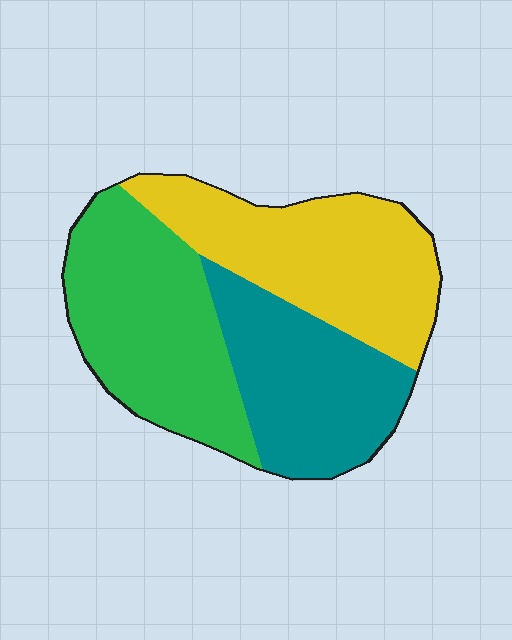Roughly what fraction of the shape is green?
Green takes up about three eighths (3/8) of the shape.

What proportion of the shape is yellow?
Yellow takes up between a third and a half of the shape.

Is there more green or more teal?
Green.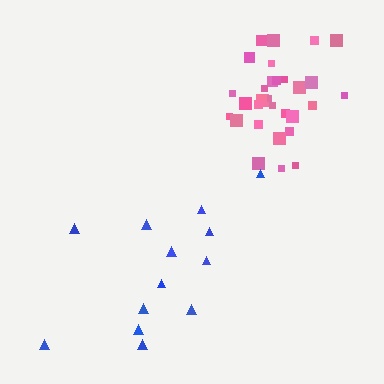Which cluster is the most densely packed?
Pink.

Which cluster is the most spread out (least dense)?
Blue.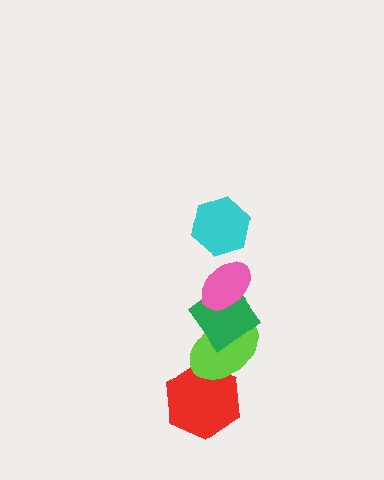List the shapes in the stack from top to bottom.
From top to bottom: the cyan hexagon, the pink ellipse, the green diamond, the lime ellipse, the red hexagon.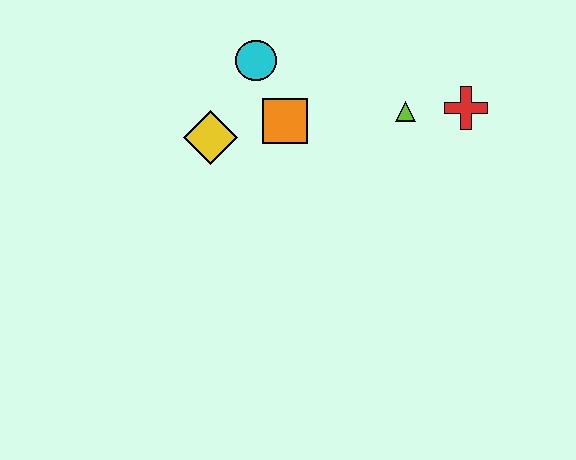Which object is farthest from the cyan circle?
The red cross is farthest from the cyan circle.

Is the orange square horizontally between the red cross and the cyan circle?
Yes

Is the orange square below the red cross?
Yes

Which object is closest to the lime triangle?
The red cross is closest to the lime triangle.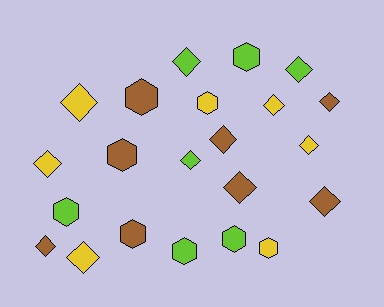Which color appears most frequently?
Brown, with 8 objects.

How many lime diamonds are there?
There are 3 lime diamonds.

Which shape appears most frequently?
Diamond, with 13 objects.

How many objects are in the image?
There are 22 objects.